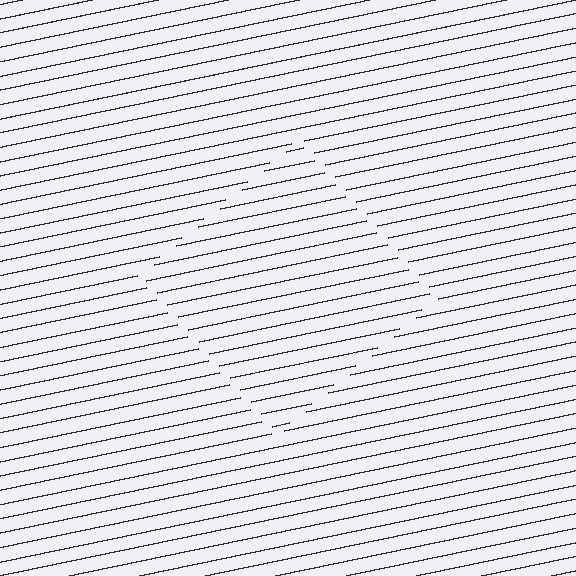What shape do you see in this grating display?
An illusory square. The interior of the shape contains the same grating, shifted by half a period — the contour is defined by the phase discontinuity where line-ends from the inner and outer gratings abut.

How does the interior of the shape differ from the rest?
The interior of the shape contains the same grating, shifted by half a period — the contour is defined by the phase discontinuity where line-ends from the inner and outer gratings abut.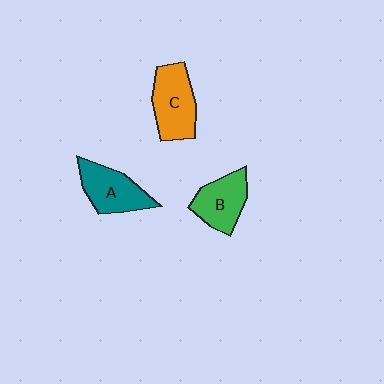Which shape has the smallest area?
Shape B (green).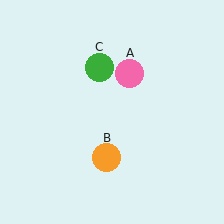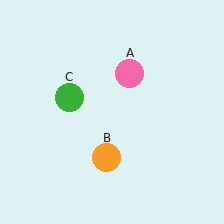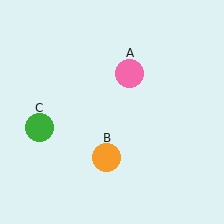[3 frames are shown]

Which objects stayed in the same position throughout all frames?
Pink circle (object A) and orange circle (object B) remained stationary.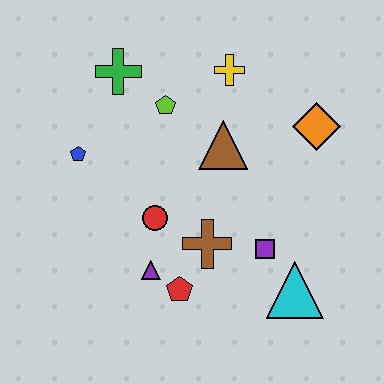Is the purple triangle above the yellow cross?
No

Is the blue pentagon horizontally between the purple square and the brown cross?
No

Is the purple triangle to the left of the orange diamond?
Yes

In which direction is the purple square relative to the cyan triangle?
The purple square is above the cyan triangle.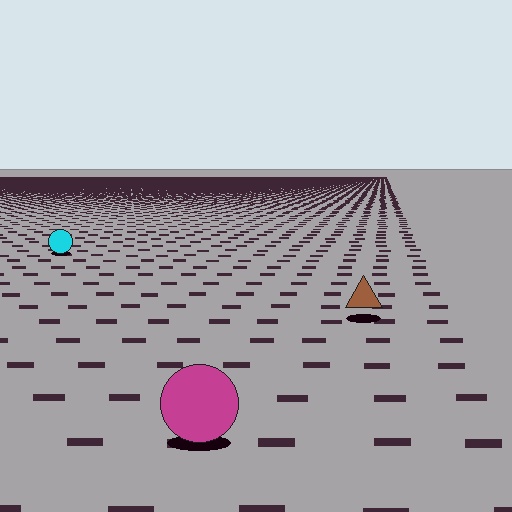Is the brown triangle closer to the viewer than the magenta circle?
No. The magenta circle is closer — you can tell from the texture gradient: the ground texture is coarser near it.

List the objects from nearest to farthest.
From nearest to farthest: the magenta circle, the brown triangle, the cyan circle.